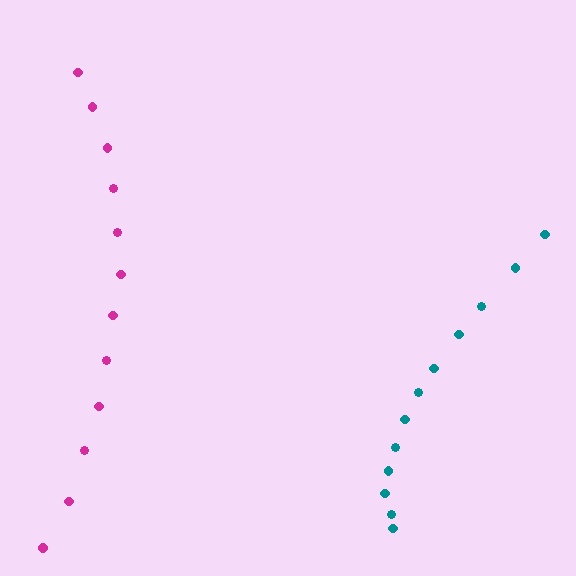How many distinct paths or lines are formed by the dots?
There are 2 distinct paths.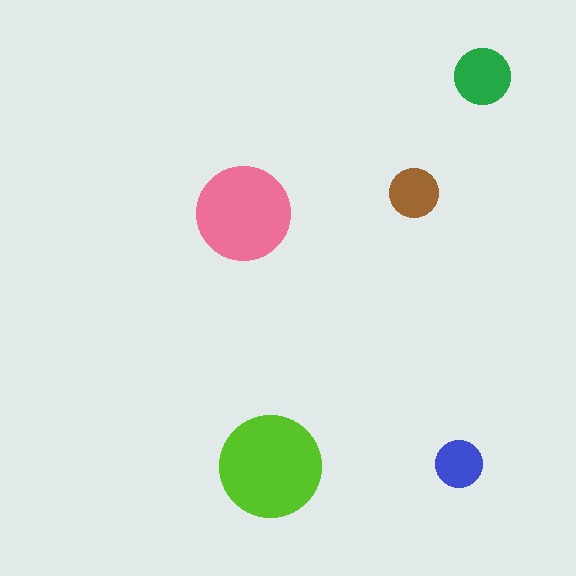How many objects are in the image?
There are 5 objects in the image.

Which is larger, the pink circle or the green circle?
The pink one.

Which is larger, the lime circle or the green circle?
The lime one.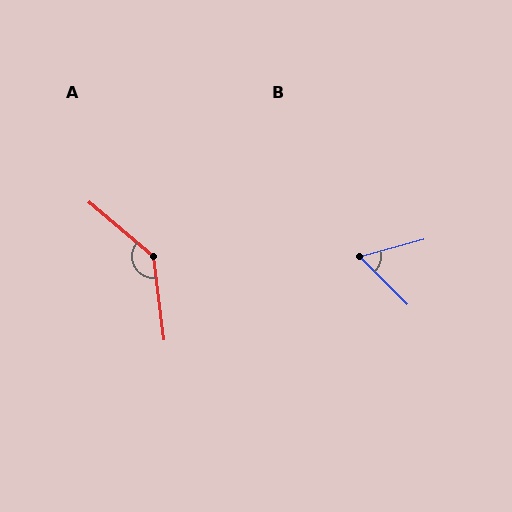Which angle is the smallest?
B, at approximately 60 degrees.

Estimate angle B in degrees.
Approximately 60 degrees.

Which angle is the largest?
A, at approximately 137 degrees.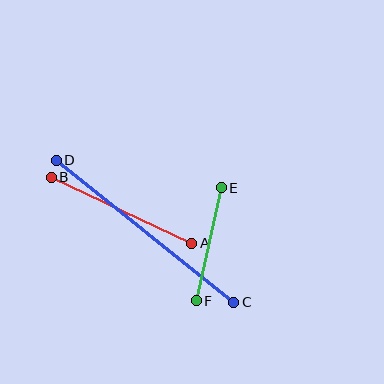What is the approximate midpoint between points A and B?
The midpoint is at approximately (121, 210) pixels.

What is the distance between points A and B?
The distance is approximately 155 pixels.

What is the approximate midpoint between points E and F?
The midpoint is at approximately (209, 244) pixels.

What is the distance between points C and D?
The distance is approximately 227 pixels.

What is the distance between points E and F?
The distance is approximately 116 pixels.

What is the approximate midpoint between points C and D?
The midpoint is at approximately (145, 231) pixels.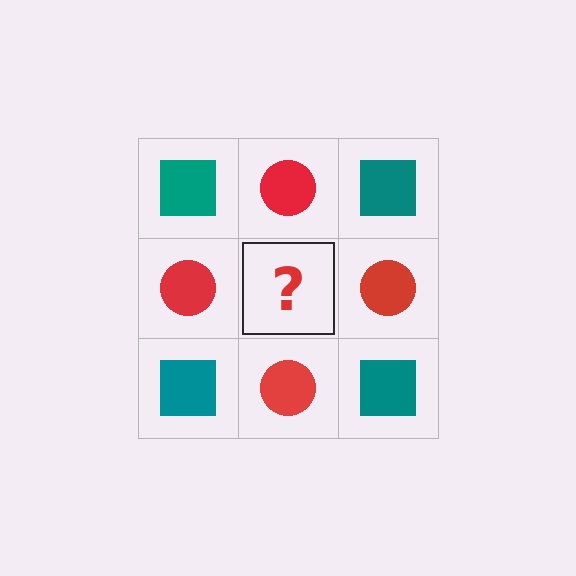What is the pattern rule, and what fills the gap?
The rule is that it alternates teal square and red circle in a checkerboard pattern. The gap should be filled with a teal square.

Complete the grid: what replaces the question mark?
The question mark should be replaced with a teal square.